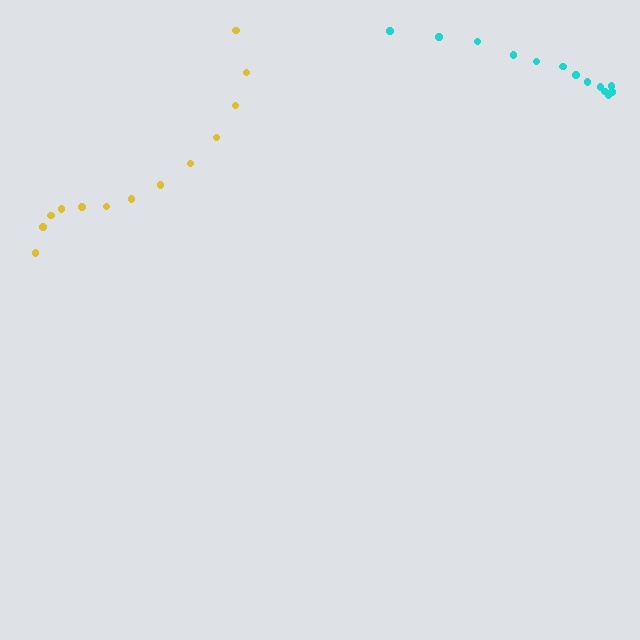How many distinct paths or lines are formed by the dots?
There are 2 distinct paths.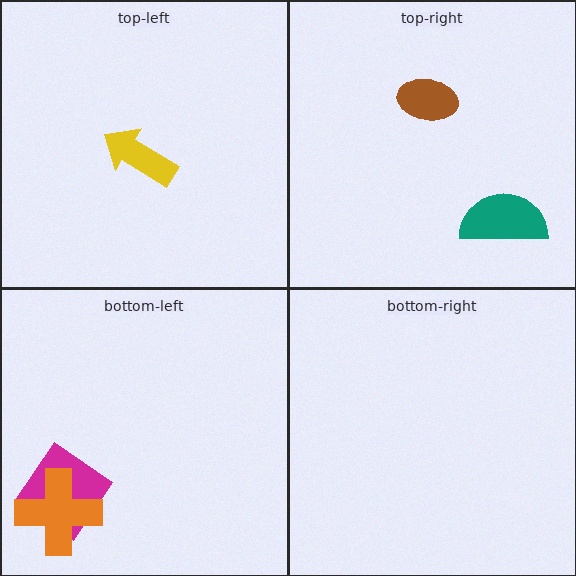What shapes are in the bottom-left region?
The magenta diamond, the orange cross.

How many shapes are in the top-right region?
2.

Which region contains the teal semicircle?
The top-right region.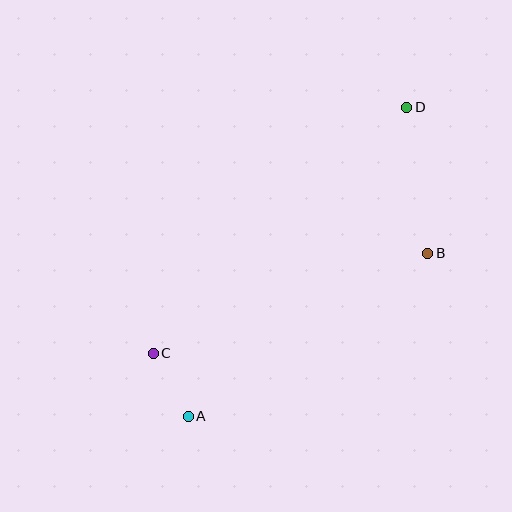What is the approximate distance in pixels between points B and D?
The distance between B and D is approximately 148 pixels.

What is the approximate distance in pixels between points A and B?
The distance between A and B is approximately 290 pixels.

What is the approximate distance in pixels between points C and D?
The distance between C and D is approximately 353 pixels.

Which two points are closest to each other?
Points A and C are closest to each other.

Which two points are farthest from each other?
Points A and D are farthest from each other.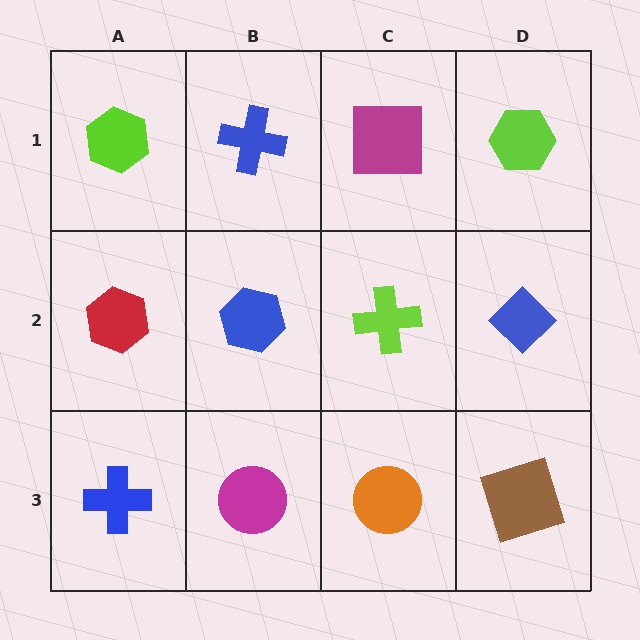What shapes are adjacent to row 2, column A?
A lime hexagon (row 1, column A), a blue cross (row 3, column A), a blue hexagon (row 2, column B).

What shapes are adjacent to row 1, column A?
A red hexagon (row 2, column A), a blue cross (row 1, column B).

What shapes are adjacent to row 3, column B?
A blue hexagon (row 2, column B), a blue cross (row 3, column A), an orange circle (row 3, column C).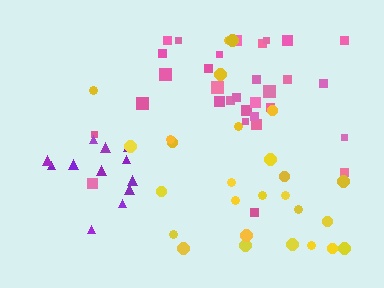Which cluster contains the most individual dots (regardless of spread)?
Pink (31).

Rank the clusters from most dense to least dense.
purple, pink, yellow.